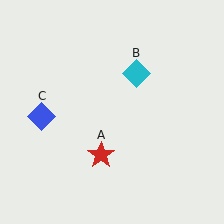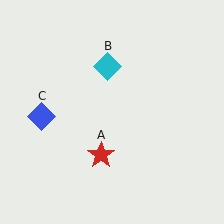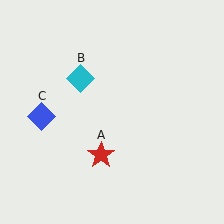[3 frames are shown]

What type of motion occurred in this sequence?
The cyan diamond (object B) rotated counterclockwise around the center of the scene.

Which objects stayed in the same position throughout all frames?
Red star (object A) and blue diamond (object C) remained stationary.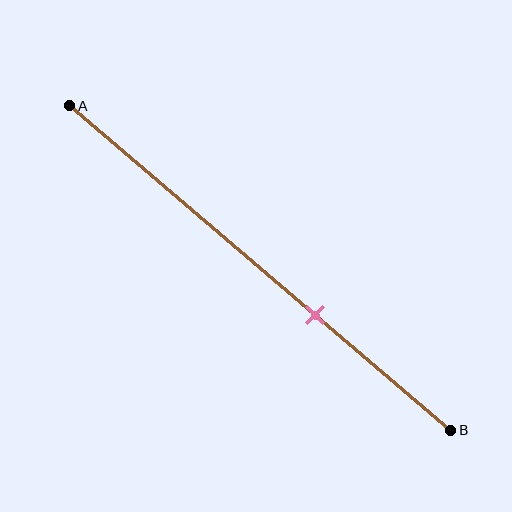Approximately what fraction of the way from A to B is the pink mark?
The pink mark is approximately 65% of the way from A to B.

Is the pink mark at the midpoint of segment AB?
No, the mark is at about 65% from A, not at the 50% midpoint.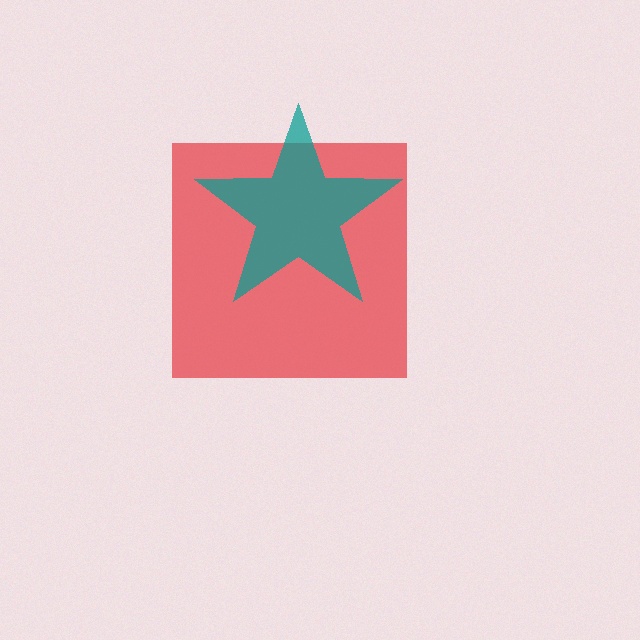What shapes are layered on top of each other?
The layered shapes are: a red square, a teal star.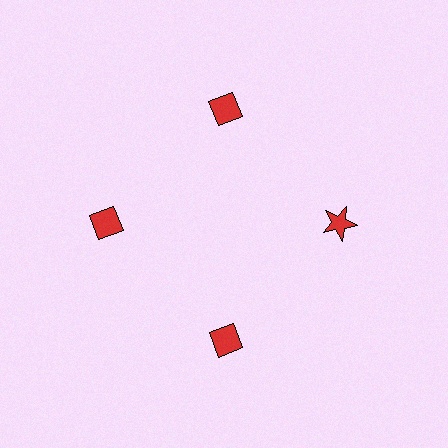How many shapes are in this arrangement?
There are 4 shapes arranged in a ring pattern.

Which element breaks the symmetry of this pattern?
The red star at roughly the 3 o'clock position breaks the symmetry. All other shapes are red diamonds.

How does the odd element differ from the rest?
It has a different shape: star instead of diamond.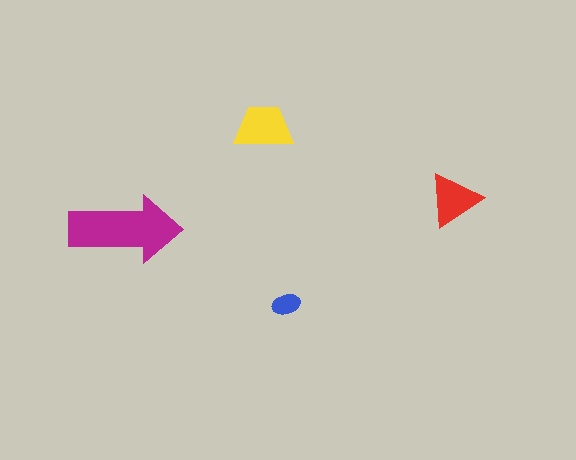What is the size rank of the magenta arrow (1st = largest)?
1st.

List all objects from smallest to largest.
The blue ellipse, the red triangle, the yellow trapezoid, the magenta arrow.